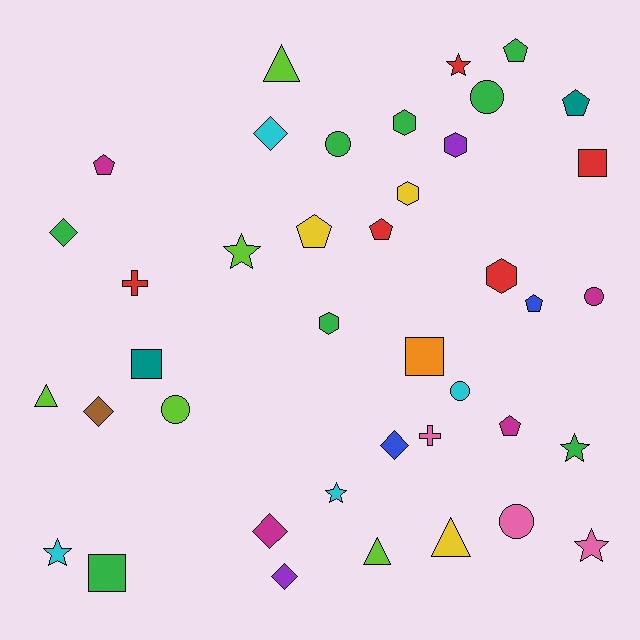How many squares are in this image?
There are 4 squares.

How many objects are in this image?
There are 40 objects.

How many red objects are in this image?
There are 5 red objects.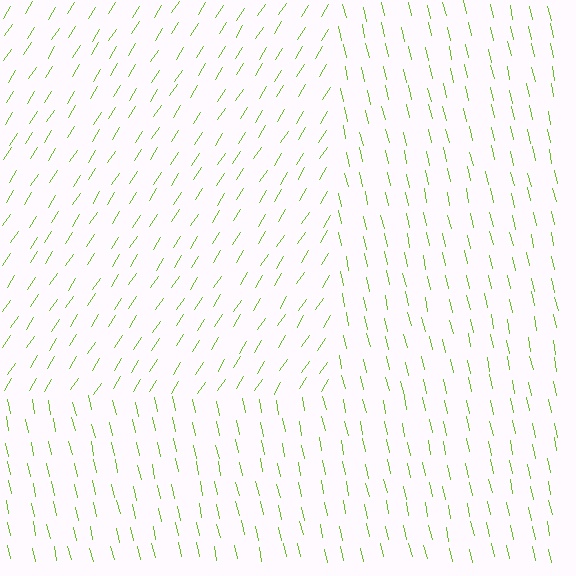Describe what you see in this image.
The image is filled with small lime line segments. A rectangle region in the image has lines oriented differently from the surrounding lines, creating a visible texture boundary.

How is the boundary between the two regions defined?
The boundary is defined purely by a change in line orientation (approximately 45 degrees difference). All lines are the same color and thickness.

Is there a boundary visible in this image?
Yes, there is a texture boundary formed by a change in line orientation.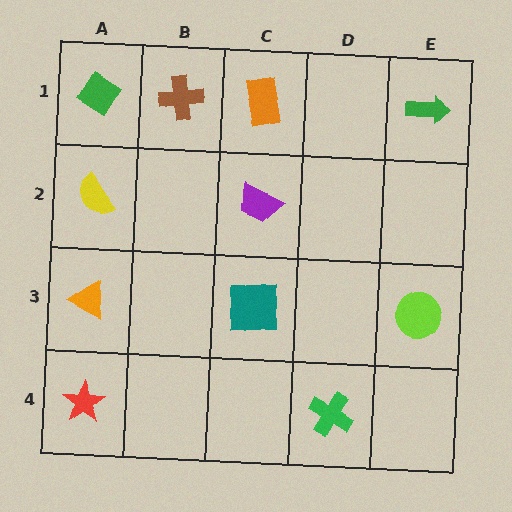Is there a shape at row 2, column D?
No, that cell is empty.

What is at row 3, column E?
A lime circle.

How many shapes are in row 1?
4 shapes.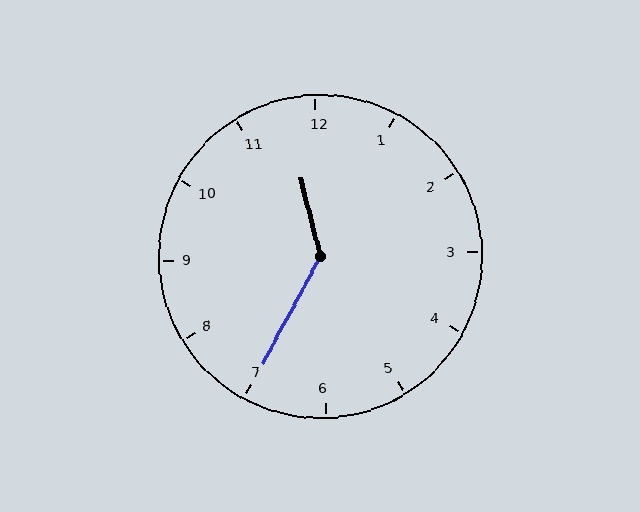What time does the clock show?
11:35.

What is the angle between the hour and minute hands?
Approximately 138 degrees.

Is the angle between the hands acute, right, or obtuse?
It is obtuse.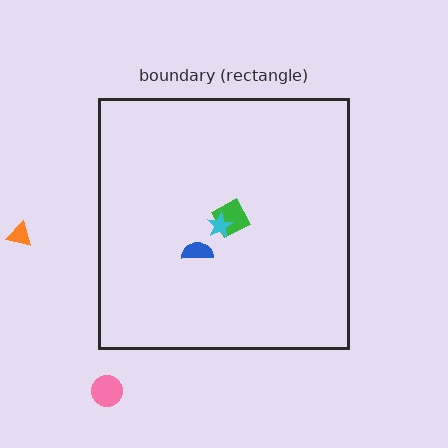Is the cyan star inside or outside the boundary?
Inside.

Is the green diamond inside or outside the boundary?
Inside.